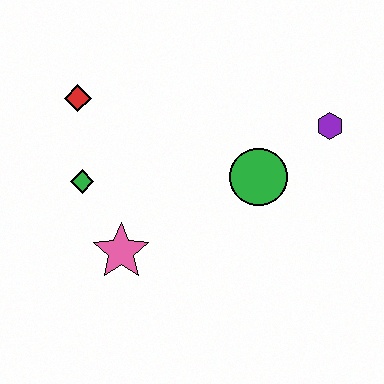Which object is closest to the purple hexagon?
The green circle is closest to the purple hexagon.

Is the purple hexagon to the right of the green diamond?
Yes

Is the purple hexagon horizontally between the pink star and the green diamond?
No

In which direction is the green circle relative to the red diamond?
The green circle is to the right of the red diamond.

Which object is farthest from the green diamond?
The purple hexagon is farthest from the green diamond.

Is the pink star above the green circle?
No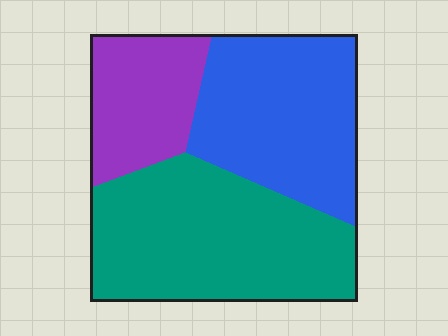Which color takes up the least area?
Purple, at roughly 20%.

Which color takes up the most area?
Teal, at roughly 45%.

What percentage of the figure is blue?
Blue takes up about one third (1/3) of the figure.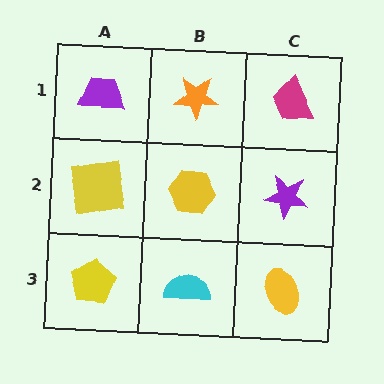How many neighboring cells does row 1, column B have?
3.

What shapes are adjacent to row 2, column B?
An orange star (row 1, column B), a cyan semicircle (row 3, column B), a yellow square (row 2, column A), a purple star (row 2, column C).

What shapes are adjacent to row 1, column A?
A yellow square (row 2, column A), an orange star (row 1, column B).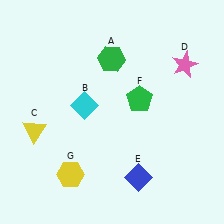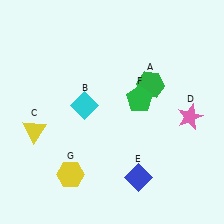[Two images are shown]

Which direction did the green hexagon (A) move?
The green hexagon (A) moved right.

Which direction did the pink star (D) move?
The pink star (D) moved down.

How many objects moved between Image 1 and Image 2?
2 objects moved between the two images.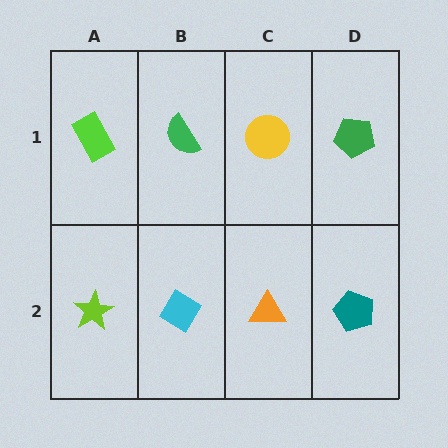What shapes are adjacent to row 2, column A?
A lime rectangle (row 1, column A), a cyan diamond (row 2, column B).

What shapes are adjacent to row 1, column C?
An orange triangle (row 2, column C), a green semicircle (row 1, column B), a green pentagon (row 1, column D).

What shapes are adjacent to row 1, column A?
A lime star (row 2, column A), a green semicircle (row 1, column B).